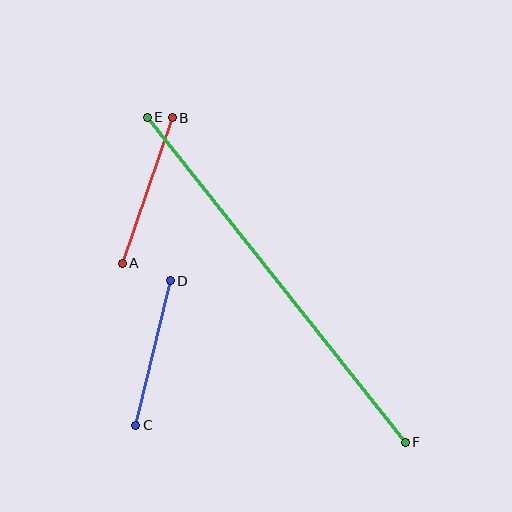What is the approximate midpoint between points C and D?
The midpoint is at approximately (153, 353) pixels.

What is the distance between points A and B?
The distance is approximately 154 pixels.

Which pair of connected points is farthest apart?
Points E and F are farthest apart.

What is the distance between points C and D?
The distance is approximately 149 pixels.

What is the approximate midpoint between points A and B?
The midpoint is at approximately (147, 190) pixels.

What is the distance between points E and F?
The distance is approximately 415 pixels.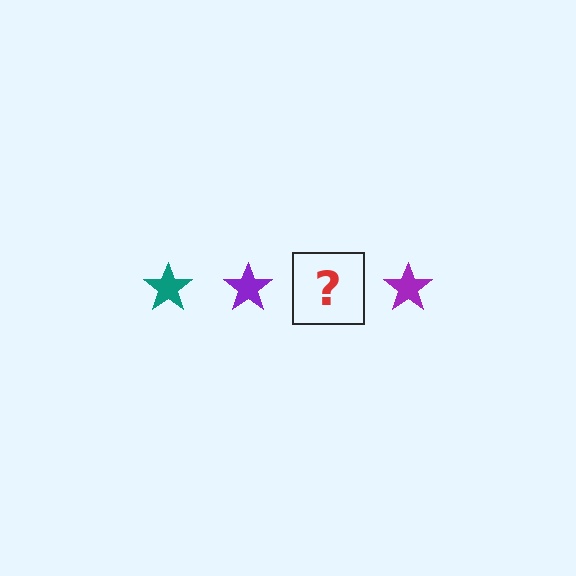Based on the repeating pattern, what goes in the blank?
The blank should be a teal star.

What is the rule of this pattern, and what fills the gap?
The rule is that the pattern cycles through teal, purple stars. The gap should be filled with a teal star.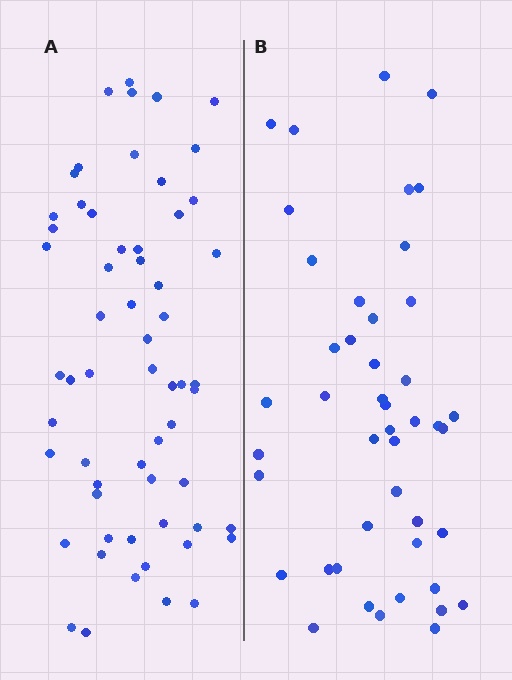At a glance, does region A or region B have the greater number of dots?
Region A (the left region) has more dots.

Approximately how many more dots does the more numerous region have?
Region A has approximately 15 more dots than region B.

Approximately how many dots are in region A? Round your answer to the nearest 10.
About 60 dots.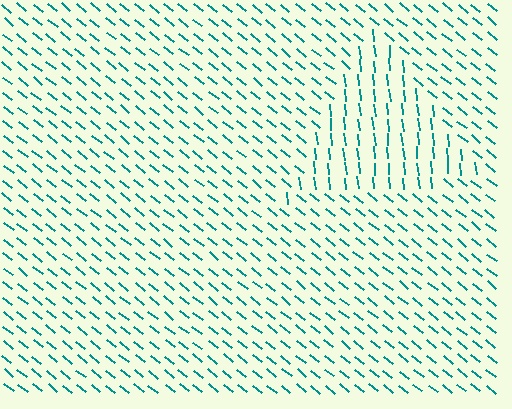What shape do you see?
I see a triangle.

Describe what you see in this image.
The image is filled with small teal line segments. A triangle region in the image has lines oriented differently from the surrounding lines, creating a visible texture boundary.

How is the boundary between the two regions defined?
The boundary is defined purely by a change in line orientation (approximately 45 degrees difference). All lines are the same color and thickness.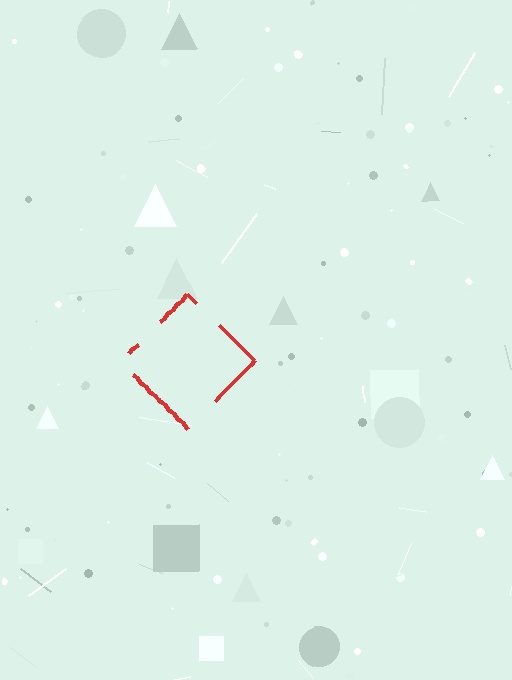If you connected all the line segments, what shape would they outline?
They would outline a diamond.